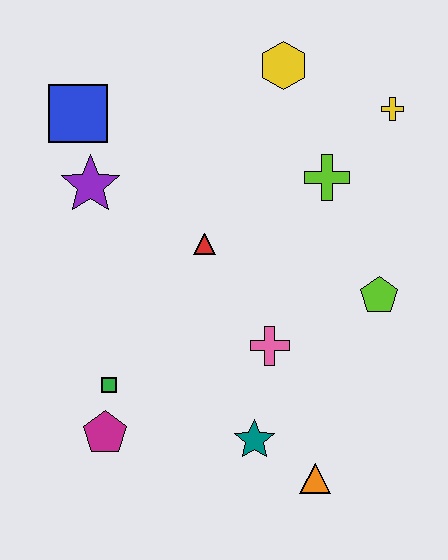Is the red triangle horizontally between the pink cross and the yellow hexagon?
No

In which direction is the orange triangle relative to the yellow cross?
The orange triangle is below the yellow cross.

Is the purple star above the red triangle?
Yes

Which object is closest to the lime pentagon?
The pink cross is closest to the lime pentagon.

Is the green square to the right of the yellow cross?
No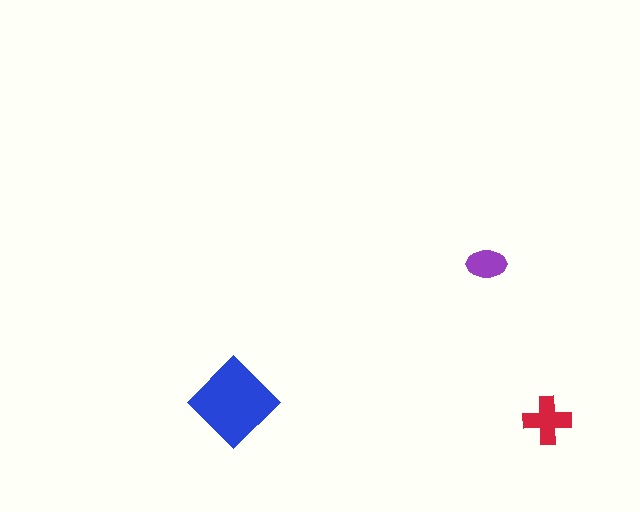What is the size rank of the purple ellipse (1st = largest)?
3rd.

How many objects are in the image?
There are 3 objects in the image.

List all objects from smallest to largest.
The purple ellipse, the red cross, the blue diamond.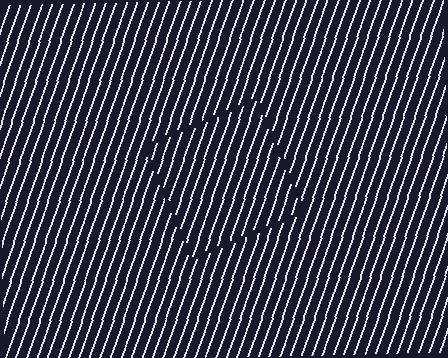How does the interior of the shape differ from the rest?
The interior of the shape contains the same grating, shifted by half a period — the contour is defined by the phase discontinuity where line-ends from the inner and outer gratings abut.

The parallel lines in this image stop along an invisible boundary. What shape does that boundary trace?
An illusory square. The interior of the shape contains the same grating, shifted by half a period — the contour is defined by the phase discontinuity where line-ends from the inner and outer gratings abut.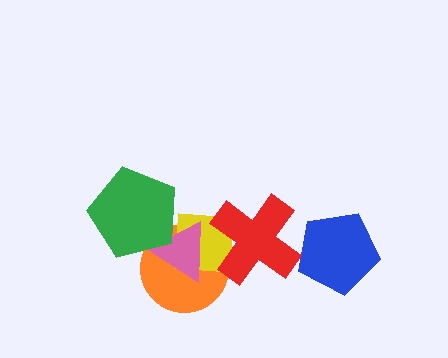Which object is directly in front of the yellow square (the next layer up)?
The pink triangle is directly in front of the yellow square.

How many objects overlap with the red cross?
2 objects overlap with the red cross.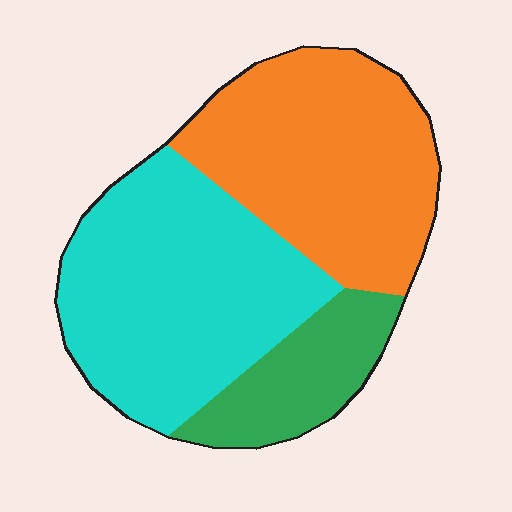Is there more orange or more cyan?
Cyan.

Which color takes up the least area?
Green, at roughly 15%.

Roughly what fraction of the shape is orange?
Orange takes up about two fifths (2/5) of the shape.